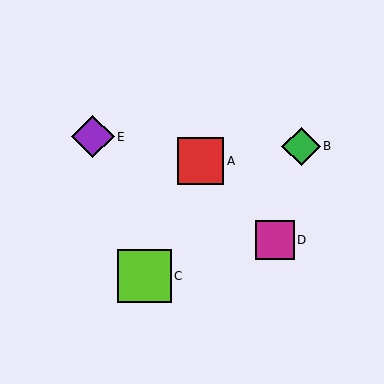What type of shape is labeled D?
Shape D is a magenta square.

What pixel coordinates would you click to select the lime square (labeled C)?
Click at (144, 276) to select the lime square C.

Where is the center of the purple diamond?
The center of the purple diamond is at (93, 137).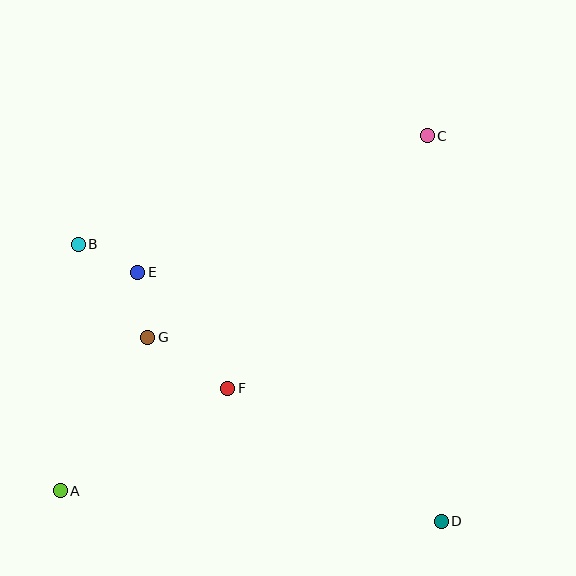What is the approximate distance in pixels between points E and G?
The distance between E and G is approximately 66 pixels.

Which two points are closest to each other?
Points B and E are closest to each other.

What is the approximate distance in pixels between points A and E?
The distance between A and E is approximately 232 pixels.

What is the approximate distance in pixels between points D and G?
The distance between D and G is approximately 347 pixels.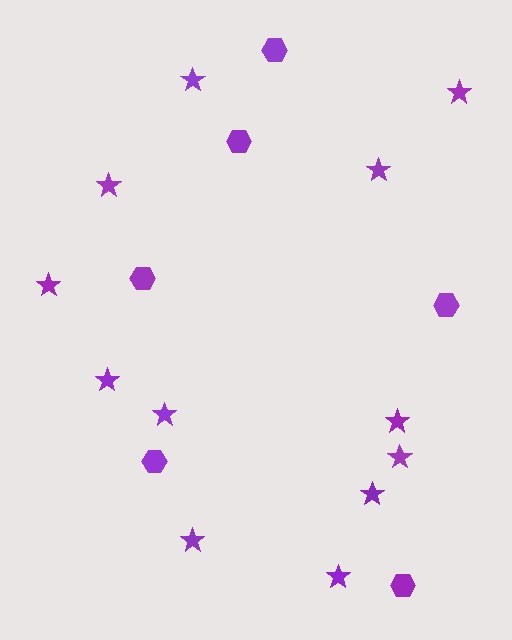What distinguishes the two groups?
There are 2 groups: one group of hexagons (6) and one group of stars (12).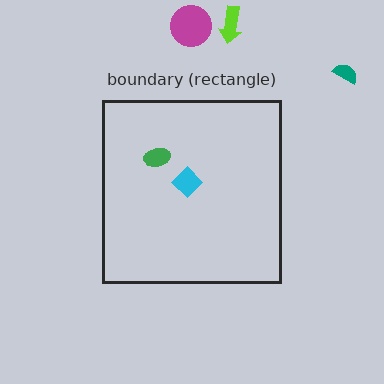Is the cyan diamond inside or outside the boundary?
Inside.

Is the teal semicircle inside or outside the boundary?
Outside.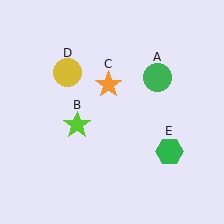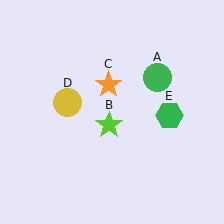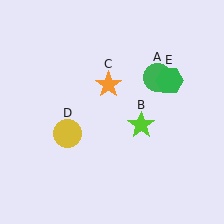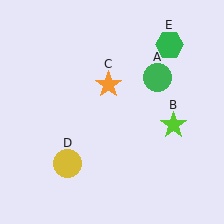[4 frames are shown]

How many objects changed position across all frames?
3 objects changed position: lime star (object B), yellow circle (object D), green hexagon (object E).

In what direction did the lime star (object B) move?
The lime star (object B) moved right.